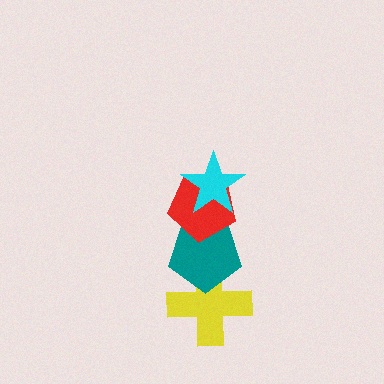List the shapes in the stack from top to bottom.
From top to bottom: the cyan star, the red pentagon, the teal pentagon, the yellow cross.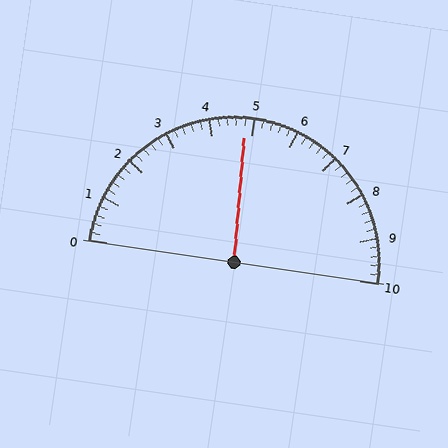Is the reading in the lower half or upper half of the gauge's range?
The reading is in the lower half of the range (0 to 10).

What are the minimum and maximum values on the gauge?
The gauge ranges from 0 to 10.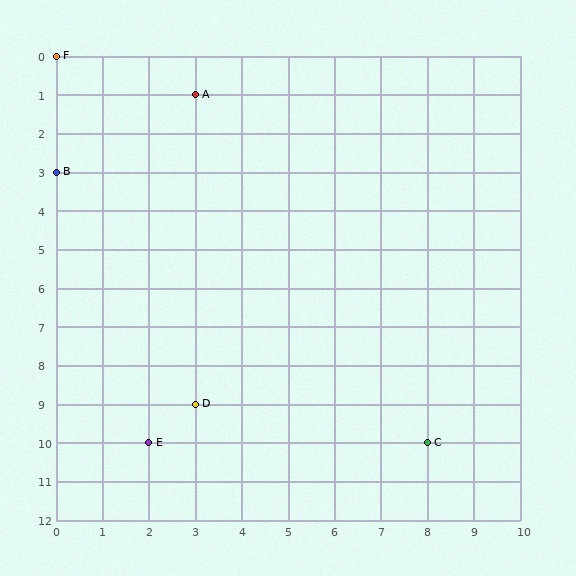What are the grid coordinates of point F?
Point F is at grid coordinates (0, 0).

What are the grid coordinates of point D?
Point D is at grid coordinates (3, 9).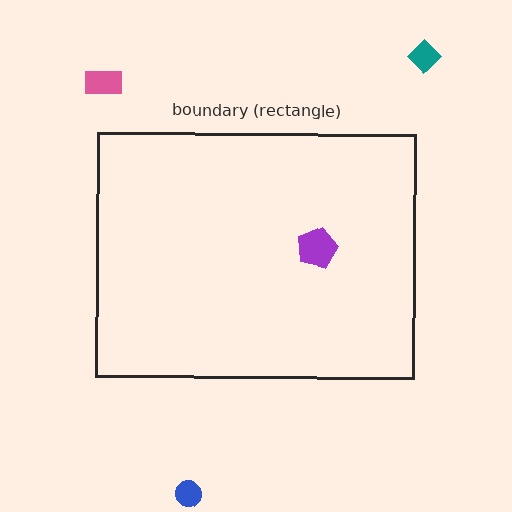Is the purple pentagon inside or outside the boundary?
Inside.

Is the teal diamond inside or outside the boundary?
Outside.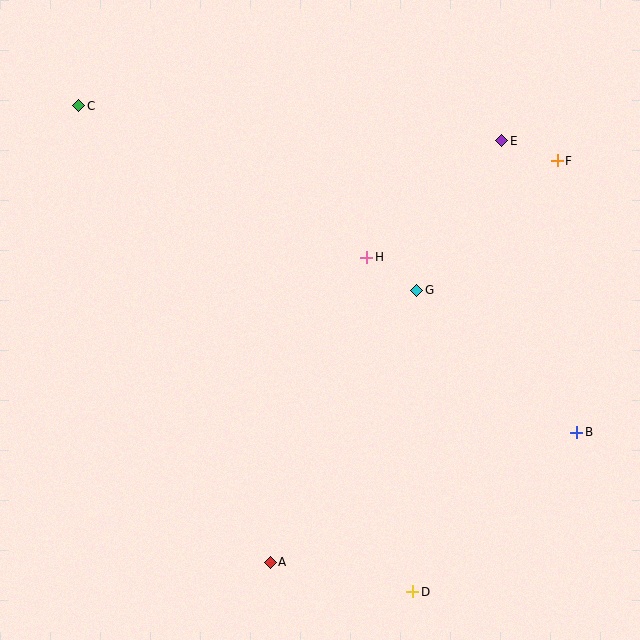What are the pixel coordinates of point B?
Point B is at (577, 432).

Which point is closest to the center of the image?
Point H at (367, 257) is closest to the center.